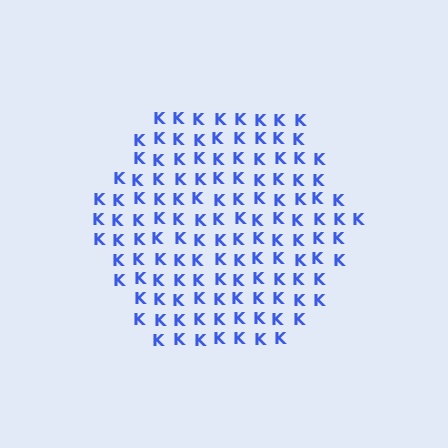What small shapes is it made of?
It is made of small letter K's.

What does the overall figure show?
The overall figure shows a hexagon.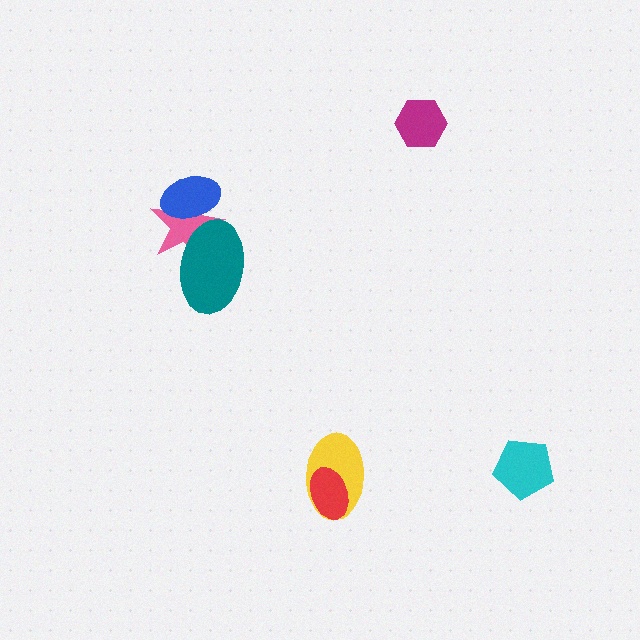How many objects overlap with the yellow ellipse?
1 object overlaps with the yellow ellipse.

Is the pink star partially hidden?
Yes, it is partially covered by another shape.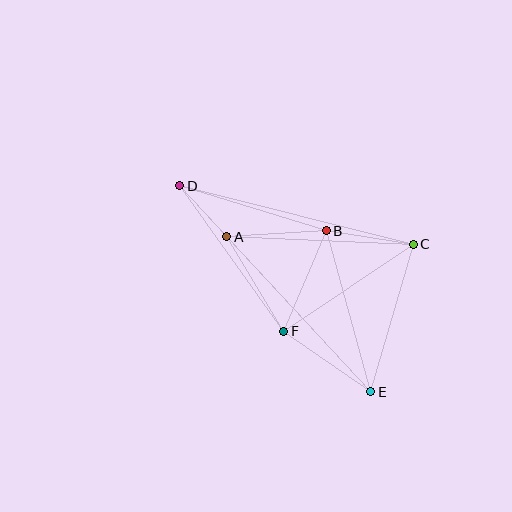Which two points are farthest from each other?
Points D and E are farthest from each other.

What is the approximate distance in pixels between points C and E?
The distance between C and E is approximately 153 pixels.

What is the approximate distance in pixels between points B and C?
The distance between B and C is approximately 88 pixels.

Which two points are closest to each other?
Points A and D are closest to each other.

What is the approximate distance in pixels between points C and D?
The distance between C and D is approximately 241 pixels.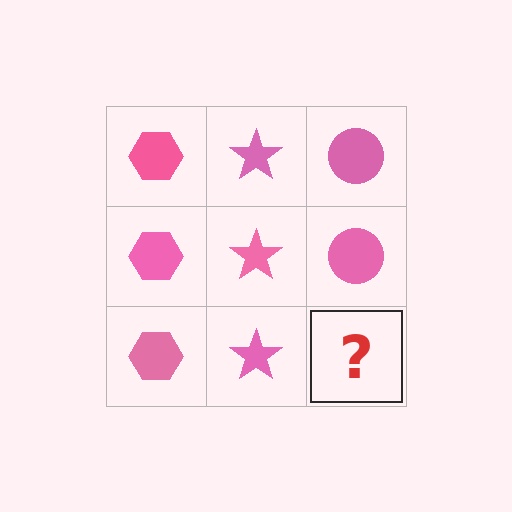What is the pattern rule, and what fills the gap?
The rule is that each column has a consistent shape. The gap should be filled with a pink circle.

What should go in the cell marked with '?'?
The missing cell should contain a pink circle.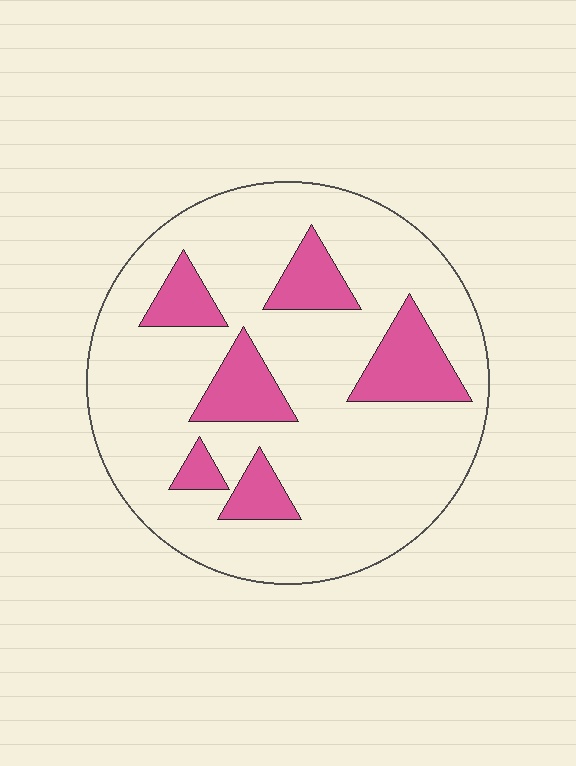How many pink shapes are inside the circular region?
6.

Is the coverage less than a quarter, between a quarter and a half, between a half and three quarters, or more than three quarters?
Less than a quarter.